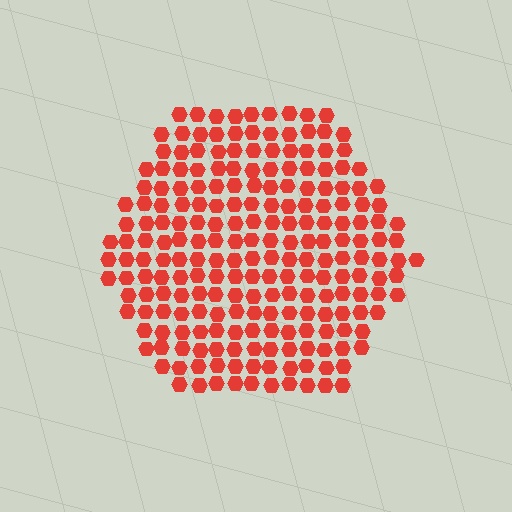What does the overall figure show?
The overall figure shows a hexagon.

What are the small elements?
The small elements are hexagons.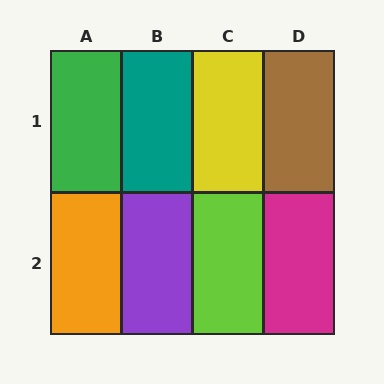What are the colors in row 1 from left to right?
Green, teal, yellow, brown.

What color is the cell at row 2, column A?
Orange.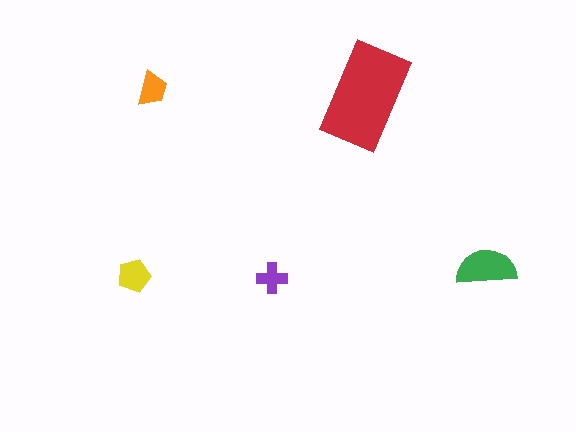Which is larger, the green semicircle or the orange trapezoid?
The green semicircle.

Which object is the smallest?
The purple cross.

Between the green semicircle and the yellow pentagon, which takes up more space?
The green semicircle.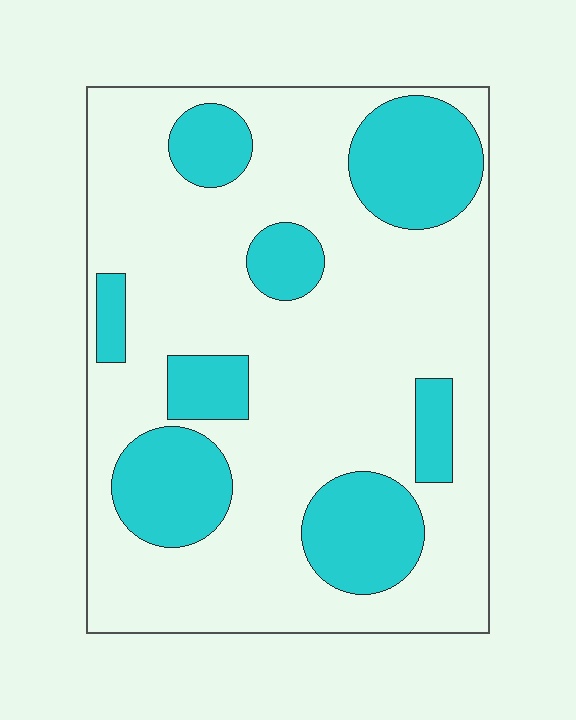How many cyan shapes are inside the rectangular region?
8.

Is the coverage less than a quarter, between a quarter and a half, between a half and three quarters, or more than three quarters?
Between a quarter and a half.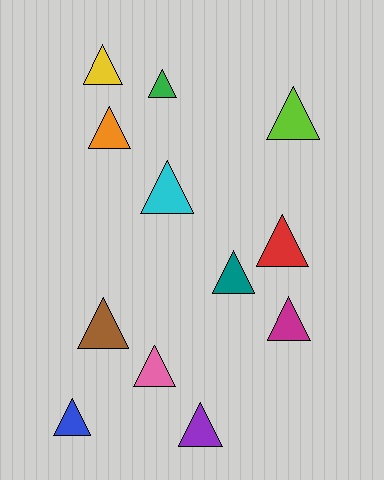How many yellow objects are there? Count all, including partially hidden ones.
There is 1 yellow object.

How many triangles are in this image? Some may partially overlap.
There are 12 triangles.